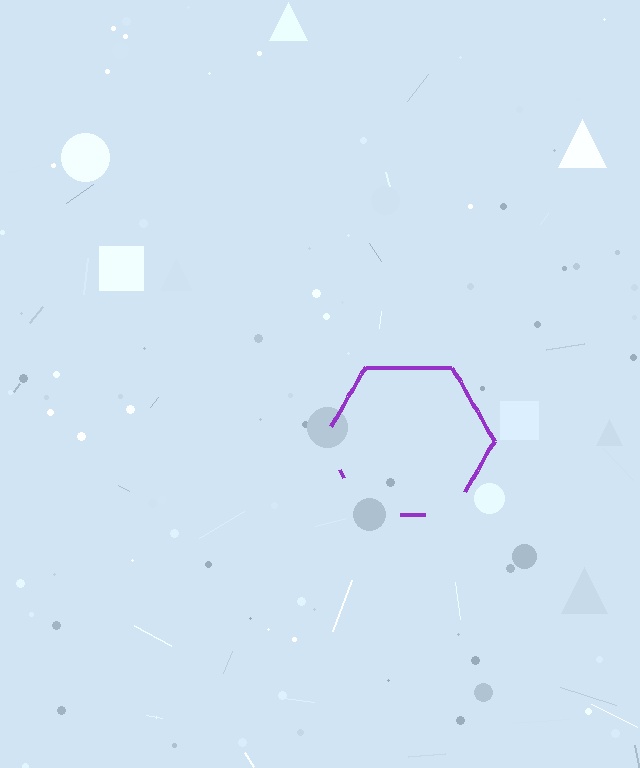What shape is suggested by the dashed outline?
The dashed outline suggests a hexagon.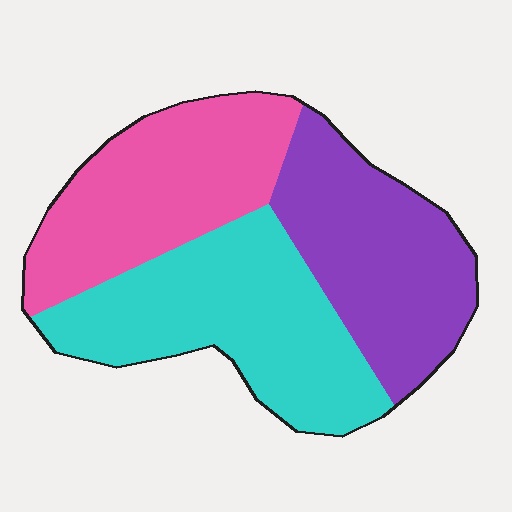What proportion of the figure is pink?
Pink covers roughly 30% of the figure.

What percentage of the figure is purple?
Purple covers roughly 30% of the figure.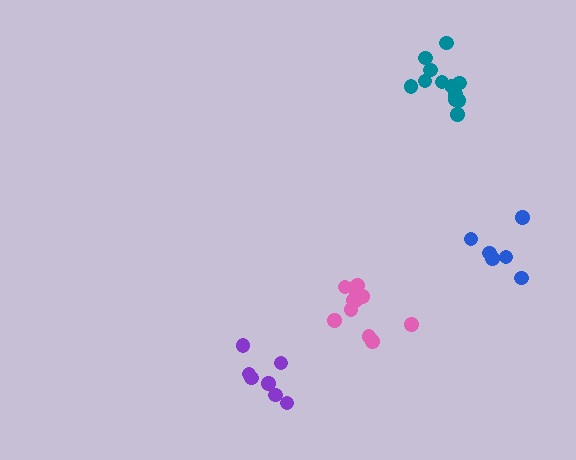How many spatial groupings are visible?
There are 4 spatial groupings.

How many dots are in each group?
Group 1: 12 dots, Group 2: 6 dots, Group 3: 11 dots, Group 4: 7 dots (36 total).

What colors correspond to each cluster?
The clusters are colored: teal, blue, pink, purple.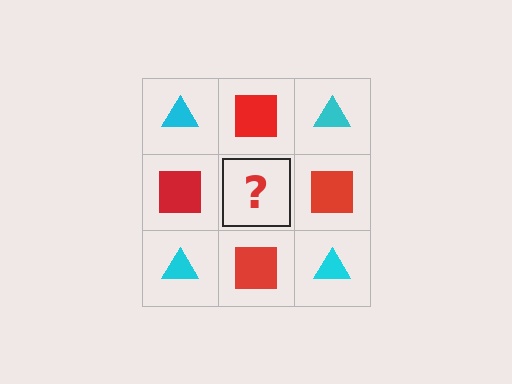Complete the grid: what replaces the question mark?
The question mark should be replaced with a cyan triangle.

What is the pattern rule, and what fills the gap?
The rule is that it alternates cyan triangle and red square in a checkerboard pattern. The gap should be filled with a cyan triangle.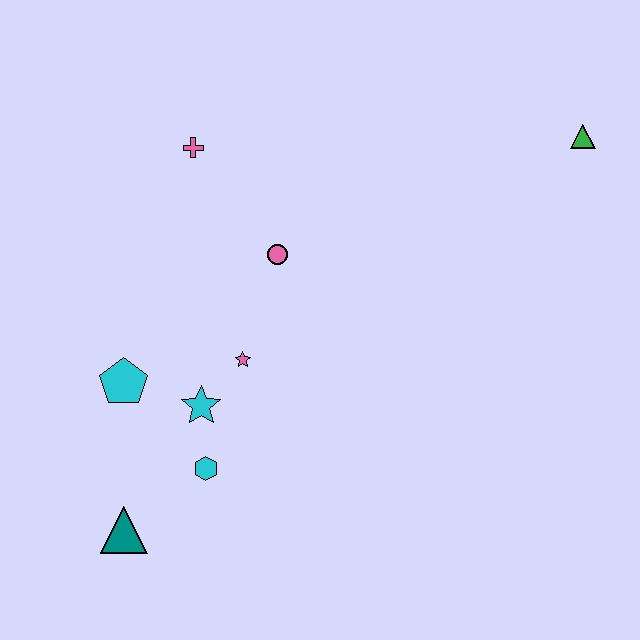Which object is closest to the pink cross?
The pink circle is closest to the pink cross.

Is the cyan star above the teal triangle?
Yes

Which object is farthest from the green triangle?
The teal triangle is farthest from the green triangle.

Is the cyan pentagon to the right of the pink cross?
No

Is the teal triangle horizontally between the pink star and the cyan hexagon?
No